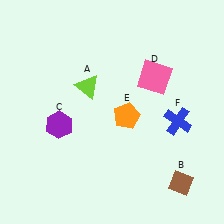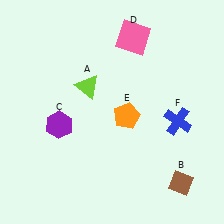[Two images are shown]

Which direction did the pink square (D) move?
The pink square (D) moved up.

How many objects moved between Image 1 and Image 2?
1 object moved between the two images.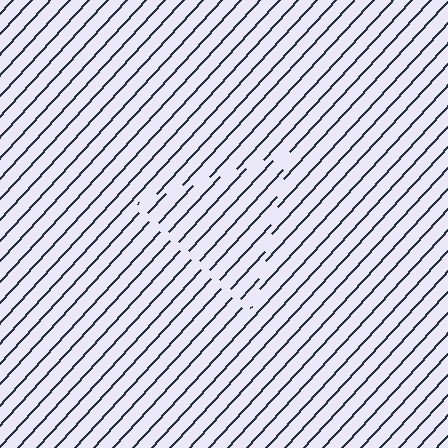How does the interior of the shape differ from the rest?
The interior of the shape contains the same grating, shifted by half a period — the contour is defined by the phase discontinuity where line-ends from the inner and outer gratings abut.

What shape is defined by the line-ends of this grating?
An illusory triangle. The interior of the shape contains the same grating, shifted by half a period — the contour is defined by the phase discontinuity where line-ends from the inner and outer gratings abut.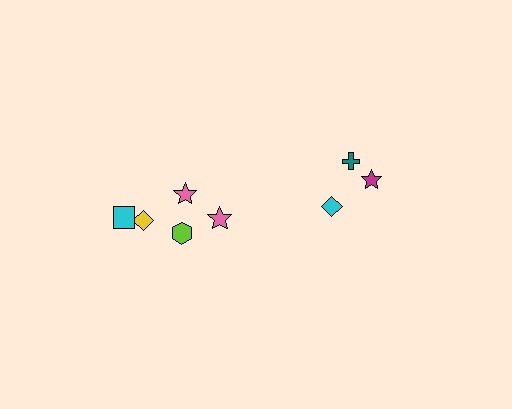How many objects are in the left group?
There are 5 objects.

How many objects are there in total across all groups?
There are 8 objects.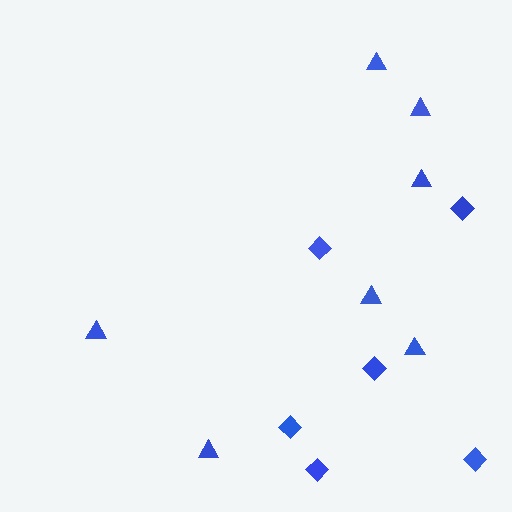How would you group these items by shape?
There are 2 groups: one group of diamonds (6) and one group of triangles (7).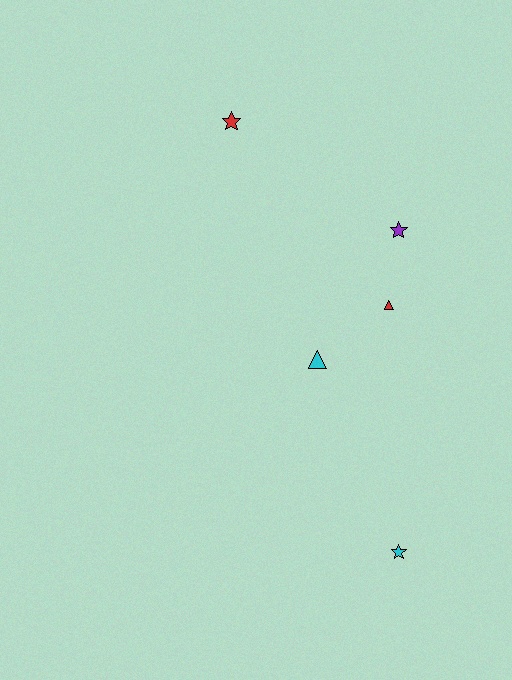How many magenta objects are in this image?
There are no magenta objects.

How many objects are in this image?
There are 5 objects.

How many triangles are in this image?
There are 2 triangles.